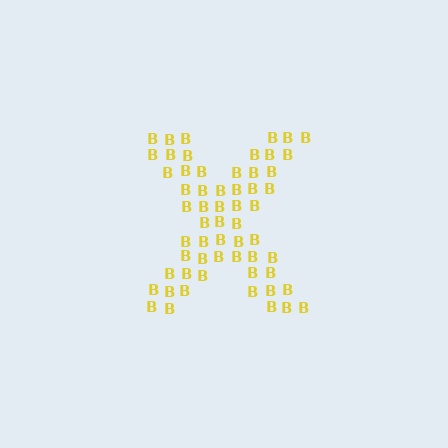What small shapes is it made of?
It is made of small letter B's.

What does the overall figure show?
The overall figure shows the letter X.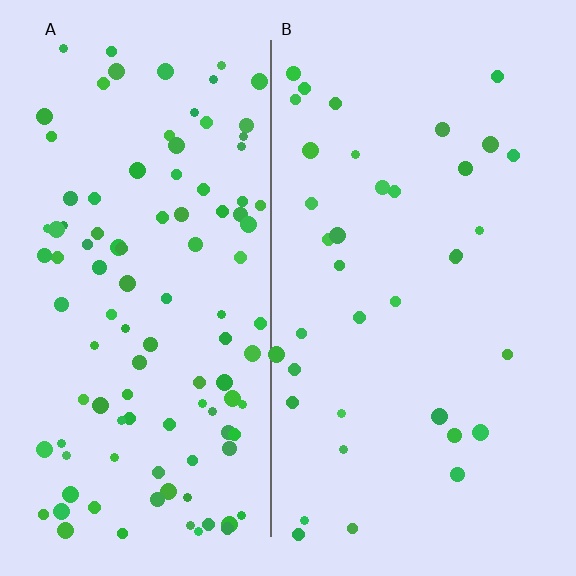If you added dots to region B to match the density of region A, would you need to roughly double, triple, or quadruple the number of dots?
Approximately triple.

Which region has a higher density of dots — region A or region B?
A (the left).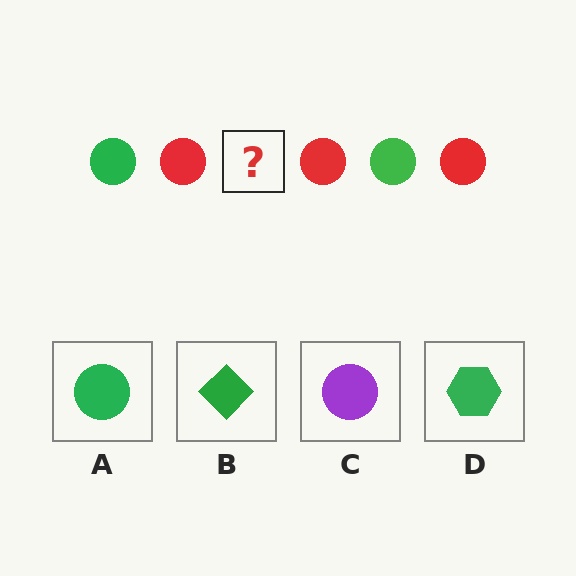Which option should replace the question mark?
Option A.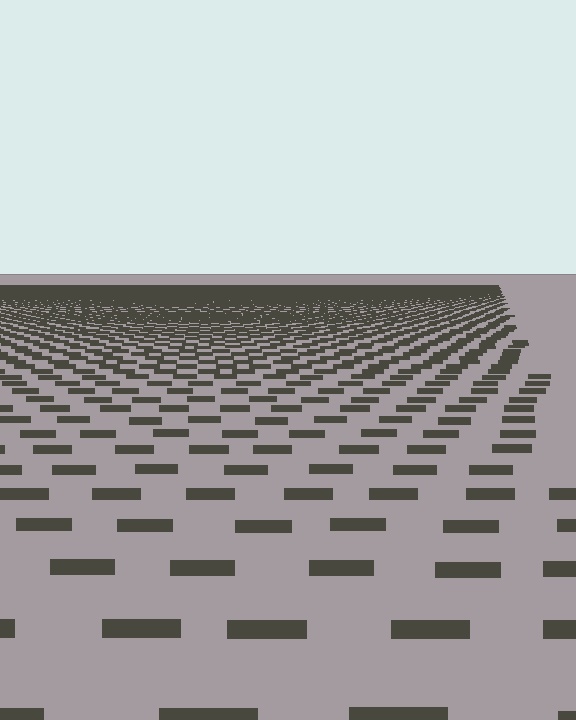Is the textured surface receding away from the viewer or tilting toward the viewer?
The surface is receding away from the viewer. Texture elements get smaller and denser toward the top.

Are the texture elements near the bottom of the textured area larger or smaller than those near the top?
Larger. Near the bottom, elements are closer to the viewer and appear at a bigger on-screen size.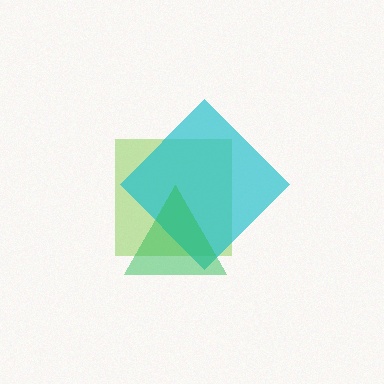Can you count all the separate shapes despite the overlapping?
Yes, there are 3 separate shapes.